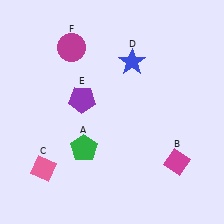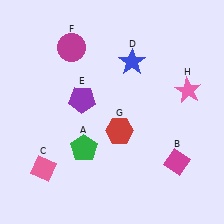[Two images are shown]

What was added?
A red hexagon (G), a pink star (H) were added in Image 2.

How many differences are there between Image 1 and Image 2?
There are 2 differences between the two images.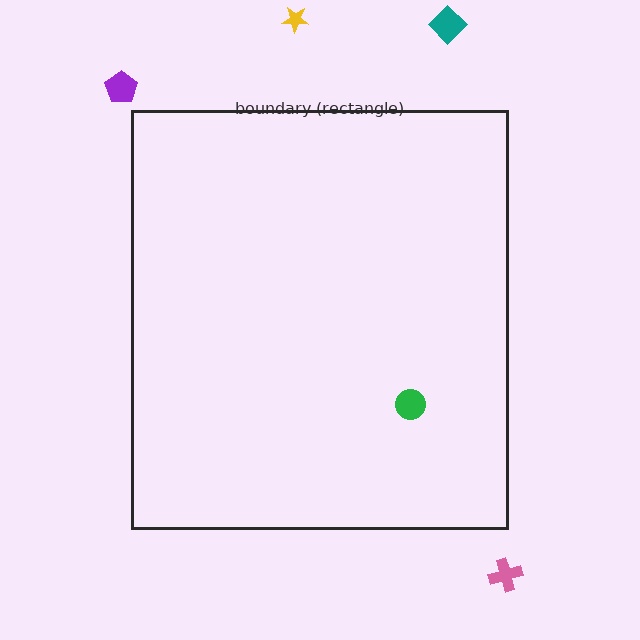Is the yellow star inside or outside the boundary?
Outside.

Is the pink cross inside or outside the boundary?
Outside.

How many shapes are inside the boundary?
1 inside, 4 outside.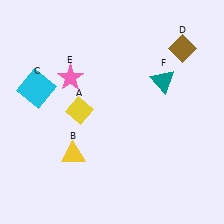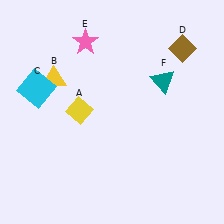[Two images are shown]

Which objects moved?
The objects that moved are: the yellow triangle (B), the pink star (E).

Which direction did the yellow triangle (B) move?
The yellow triangle (B) moved up.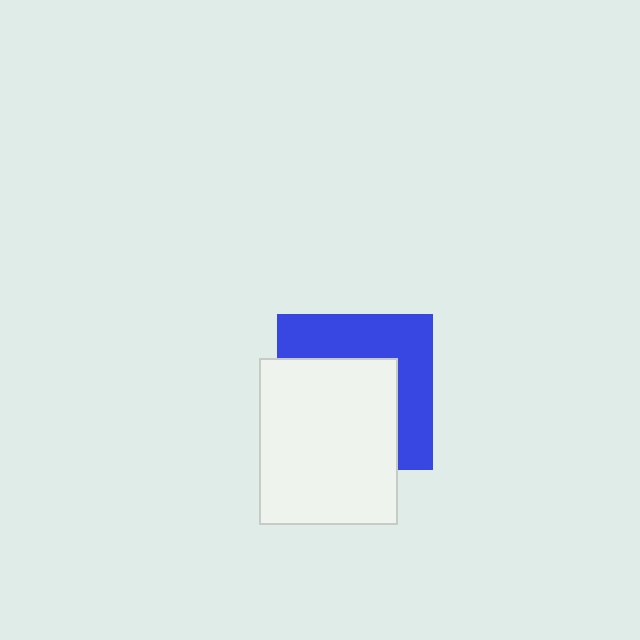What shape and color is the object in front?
The object in front is a white rectangle.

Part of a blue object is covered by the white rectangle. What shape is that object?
It is a square.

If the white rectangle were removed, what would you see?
You would see the complete blue square.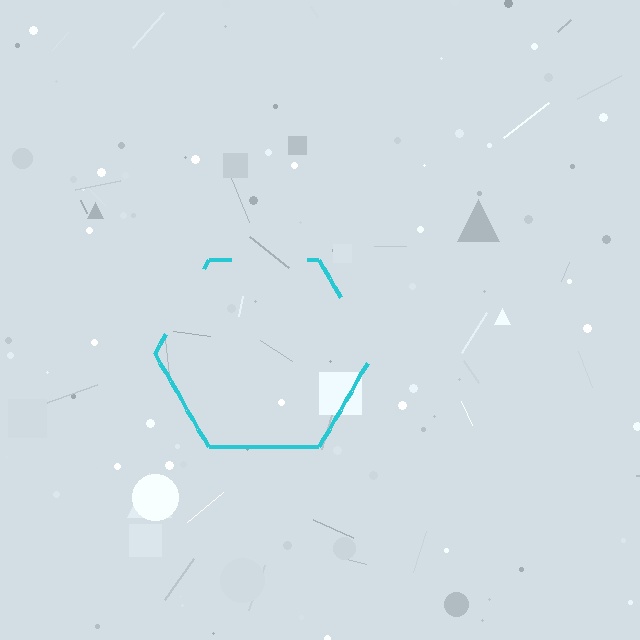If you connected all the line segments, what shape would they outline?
They would outline a hexagon.